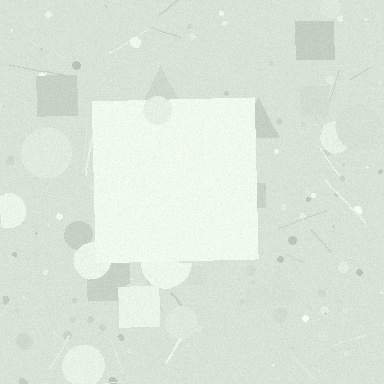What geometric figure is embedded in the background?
A square is embedded in the background.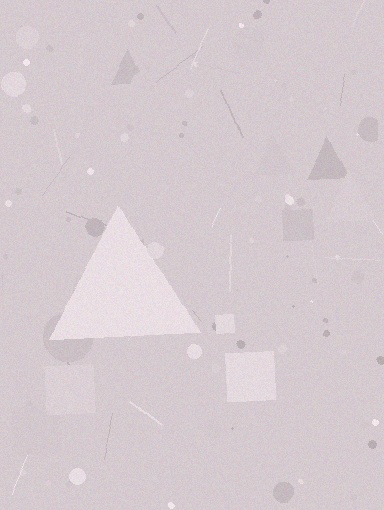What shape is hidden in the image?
A triangle is hidden in the image.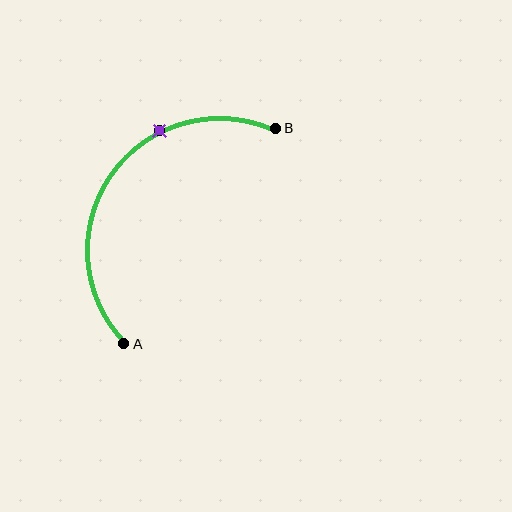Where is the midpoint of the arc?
The arc midpoint is the point on the curve farthest from the straight line joining A and B. It sits above and to the left of that line.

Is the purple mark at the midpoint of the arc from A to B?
No. The purple mark lies on the arc but is closer to endpoint B. The arc midpoint would be at the point on the curve equidistant along the arc from both A and B.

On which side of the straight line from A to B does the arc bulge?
The arc bulges above and to the left of the straight line connecting A and B.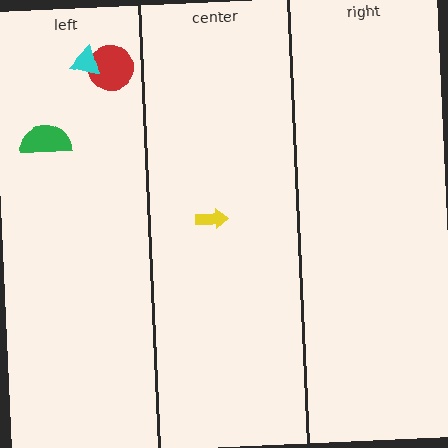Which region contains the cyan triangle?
The left region.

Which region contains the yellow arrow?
The center region.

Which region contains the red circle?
The left region.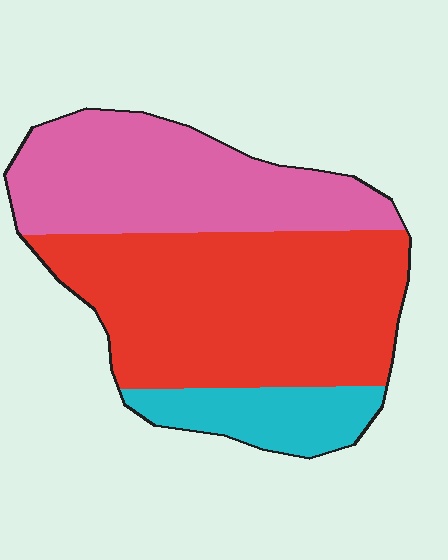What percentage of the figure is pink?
Pink takes up about one third (1/3) of the figure.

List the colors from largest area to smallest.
From largest to smallest: red, pink, cyan.